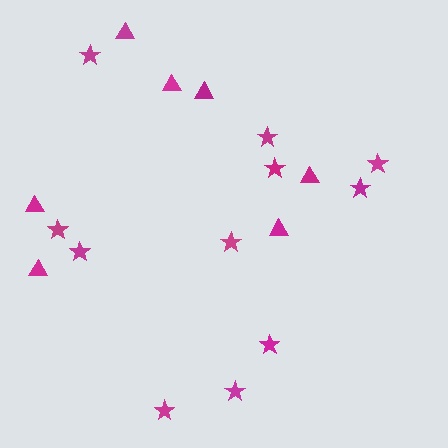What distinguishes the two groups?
There are 2 groups: one group of stars (11) and one group of triangles (7).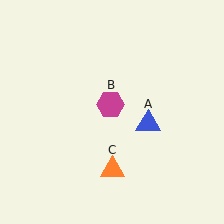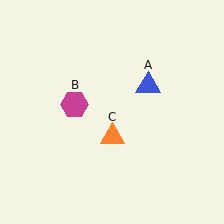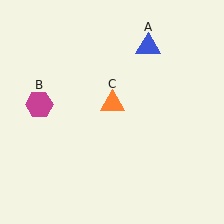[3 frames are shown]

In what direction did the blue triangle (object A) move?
The blue triangle (object A) moved up.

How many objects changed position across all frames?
3 objects changed position: blue triangle (object A), magenta hexagon (object B), orange triangle (object C).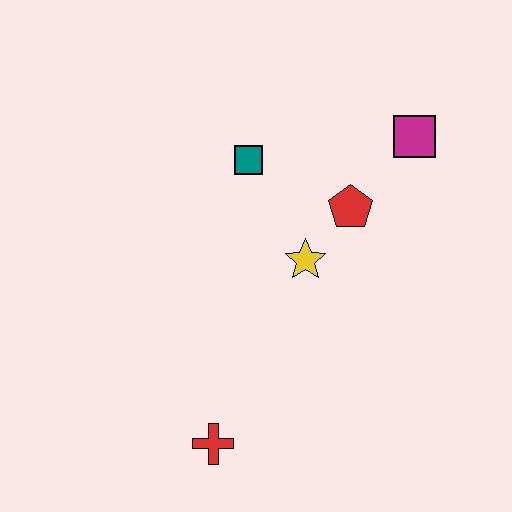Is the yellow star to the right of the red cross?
Yes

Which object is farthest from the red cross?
The magenta square is farthest from the red cross.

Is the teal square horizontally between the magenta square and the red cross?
Yes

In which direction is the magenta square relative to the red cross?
The magenta square is above the red cross.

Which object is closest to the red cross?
The yellow star is closest to the red cross.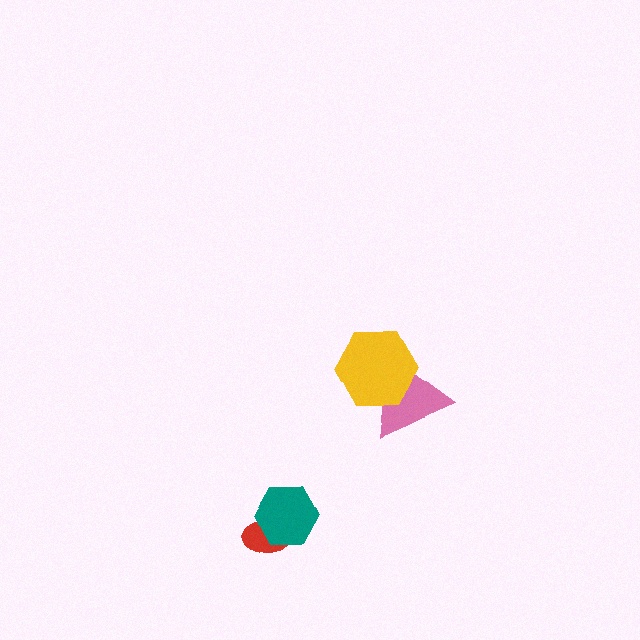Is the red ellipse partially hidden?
Yes, it is partially covered by another shape.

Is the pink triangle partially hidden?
Yes, it is partially covered by another shape.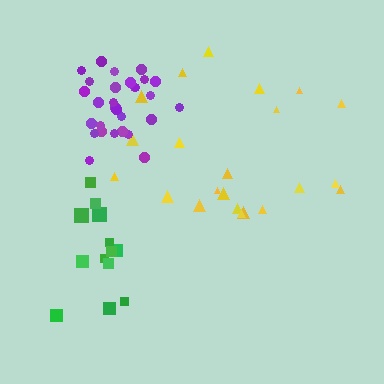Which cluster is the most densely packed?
Purple.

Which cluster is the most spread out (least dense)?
Yellow.